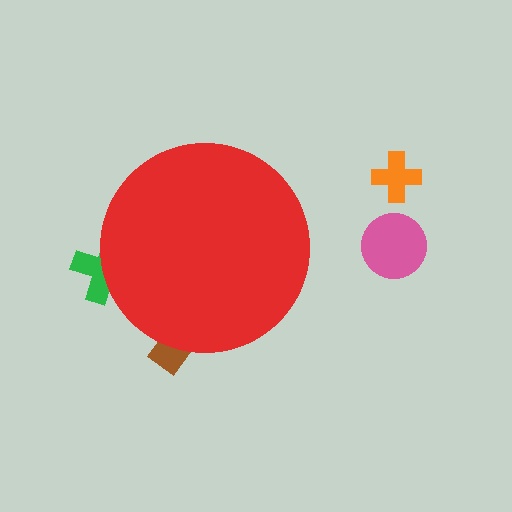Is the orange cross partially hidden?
No, the orange cross is fully visible.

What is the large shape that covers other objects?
A red circle.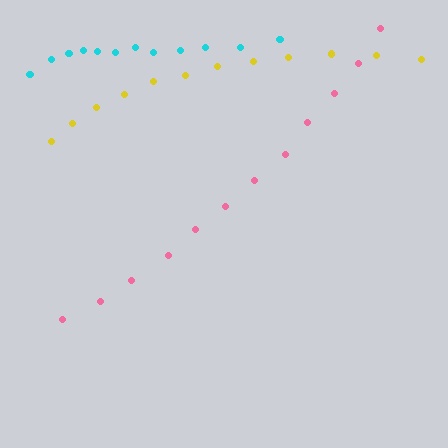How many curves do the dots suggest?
There are 3 distinct paths.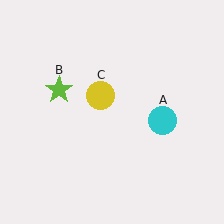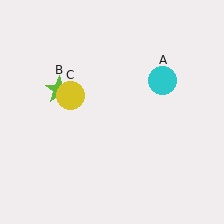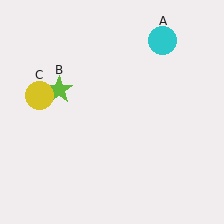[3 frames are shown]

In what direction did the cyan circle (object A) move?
The cyan circle (object A) moved up.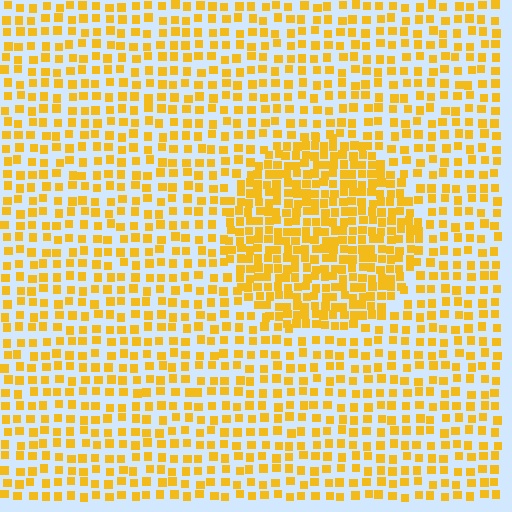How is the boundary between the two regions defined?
The boundary is defined by a change in element density (approximately 1.9x ratio). All elements are the same color, size, and shape.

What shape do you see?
I see a circle.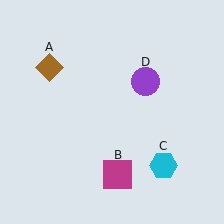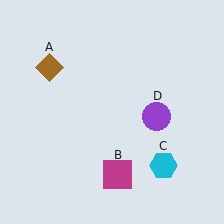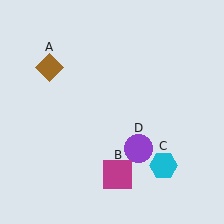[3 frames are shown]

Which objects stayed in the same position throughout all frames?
Brown diamond (object A) and magenta square (object B) and cyan hexagon (object C) remained stationary.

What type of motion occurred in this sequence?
The purple circle (object D) rotated clockwise around the center of the scene.